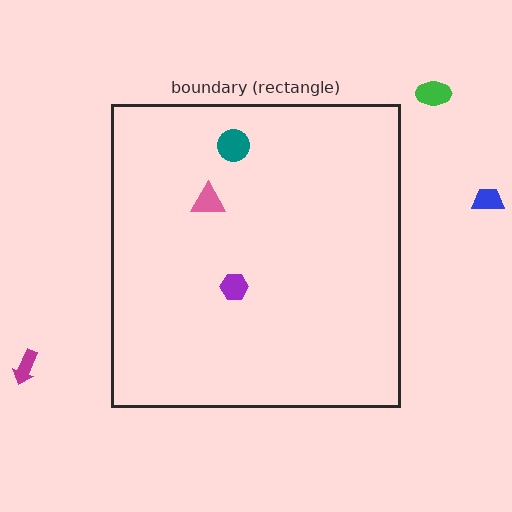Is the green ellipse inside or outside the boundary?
Outside.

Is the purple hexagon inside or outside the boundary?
Inside.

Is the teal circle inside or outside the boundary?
Inside.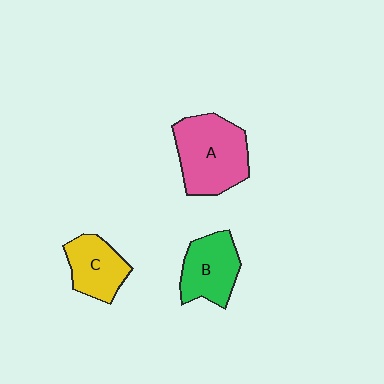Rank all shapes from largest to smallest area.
From largest to smallest: A (pink), B (green), C (yellow).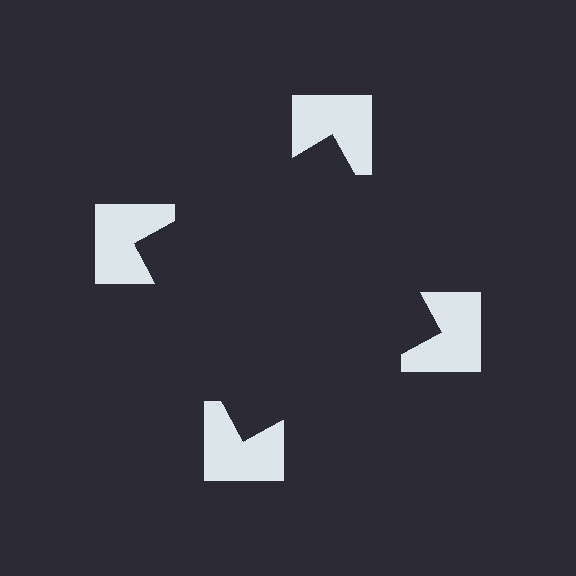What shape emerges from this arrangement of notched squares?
An illusory square — its edges are inferred from the aligned wedge cuts in the notched squares, not physically drawn.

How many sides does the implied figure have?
4 sides.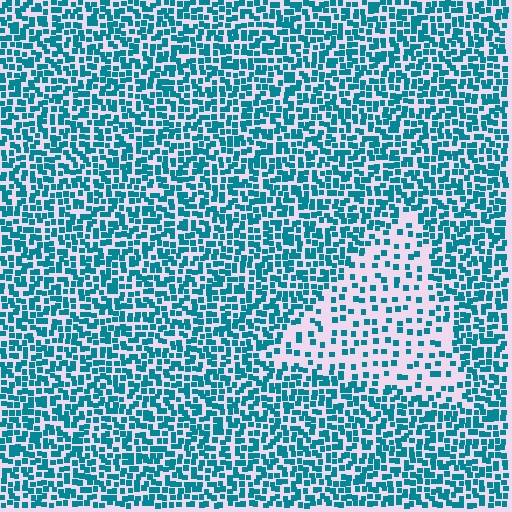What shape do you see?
I see a triangle.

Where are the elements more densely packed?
The elements are more densely packed outside the triangle boundary.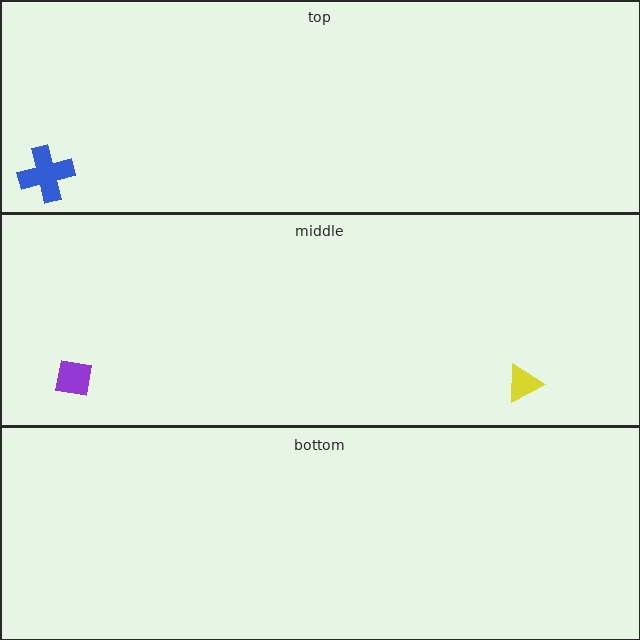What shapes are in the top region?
The blue cross.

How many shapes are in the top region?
1.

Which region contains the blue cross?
The top region.